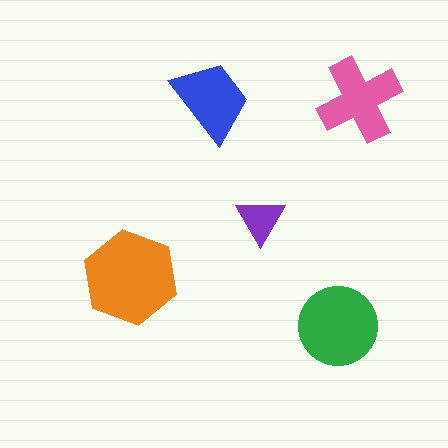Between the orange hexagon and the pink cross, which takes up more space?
The orange hexagon.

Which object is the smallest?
The purple triangle.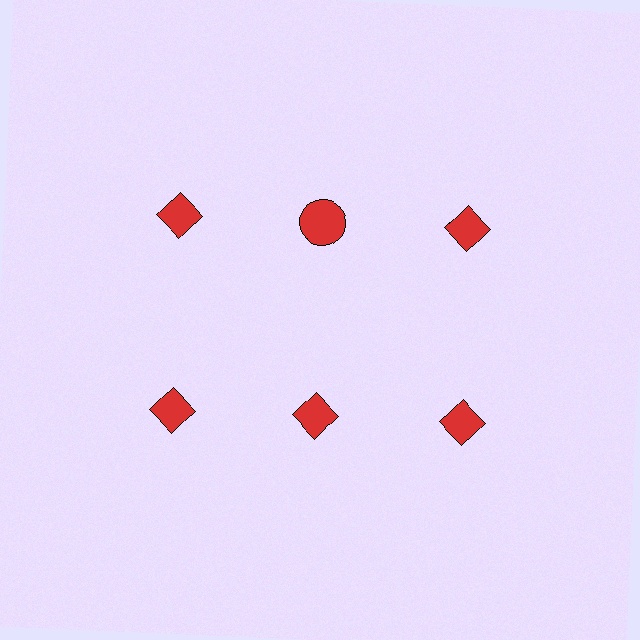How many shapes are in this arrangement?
There are 6 shapes arranged in a grid pattern.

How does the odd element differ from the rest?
It has a different shape: circle instead of diamond.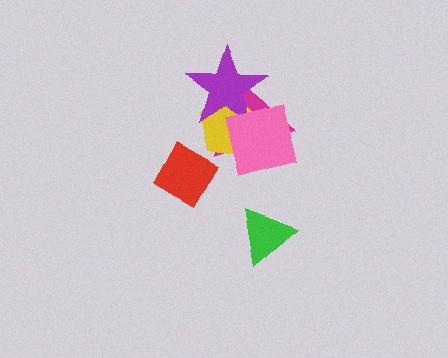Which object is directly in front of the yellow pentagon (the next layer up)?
The purple star is directly in front of the yellow pentagon.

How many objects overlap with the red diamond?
0 objects overlap with the red diamond.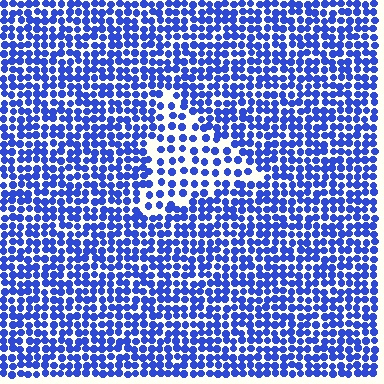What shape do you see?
I see a triangle.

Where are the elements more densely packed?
The elements are more densely packed outside the triangle boundary.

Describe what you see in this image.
The image contains small blue elements arranged at two different densities. A triangle-shaped region is visible where the elements are less densely packed than the surrounding area.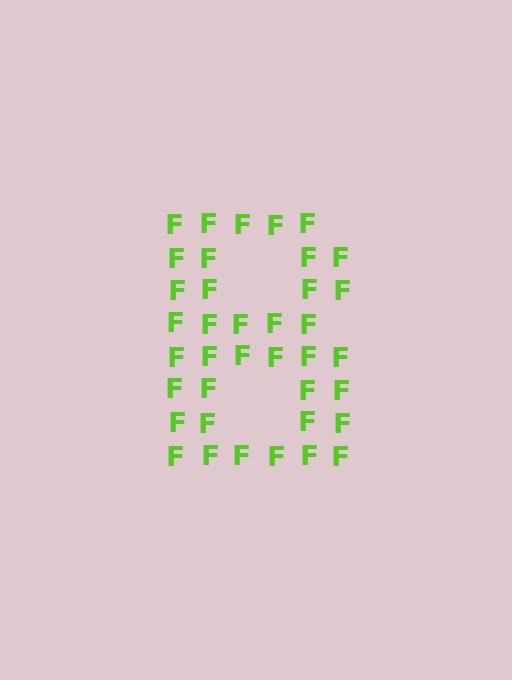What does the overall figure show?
The overall figure shows the letter B.